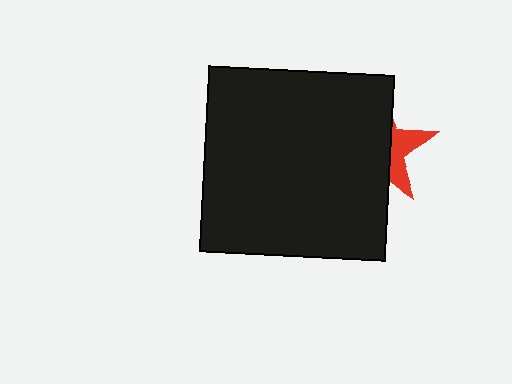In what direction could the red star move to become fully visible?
The red star could move right. That would shift it out from behind the black square entirely.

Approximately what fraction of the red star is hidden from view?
Roughly 69% of the red star is hidden behind the black square.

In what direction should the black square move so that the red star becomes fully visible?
The black square should move left. That is the shortest direction to clear the overlap and leave the red star fully visible.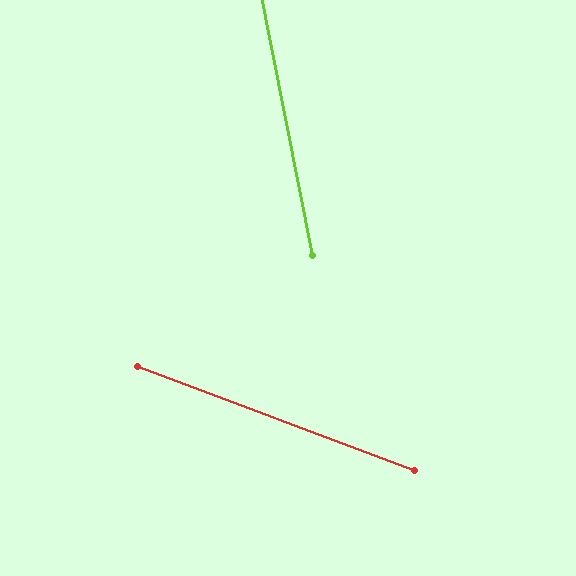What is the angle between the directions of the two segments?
Approximately 58 degrees.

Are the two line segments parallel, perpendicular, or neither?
Neither parallel nor perpendicular — they differ by about 58°.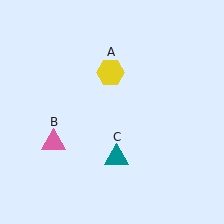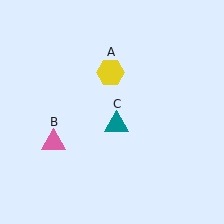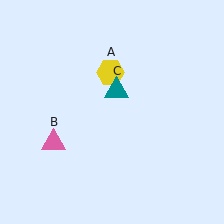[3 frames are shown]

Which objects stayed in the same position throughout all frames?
Yellow hexagon (object A) and pink triangle (object B) remained stationary.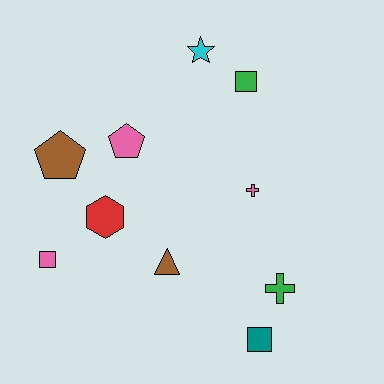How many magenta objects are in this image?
There are no magenta objects.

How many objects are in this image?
There are 10 objects.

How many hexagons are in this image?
There is 1 hexagon.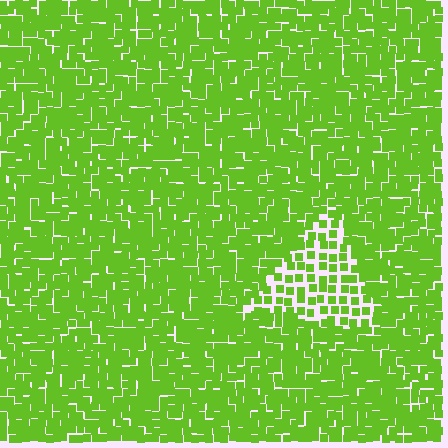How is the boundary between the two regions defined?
The boundary is defined by a change in element density (approximately 2.1x ratio). All elements are the same color, size, and shape.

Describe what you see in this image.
The image contains small lime elements arranged at two different densities. A triangle-shaped region is visible where the elements are less densely packed than the surrounding area.